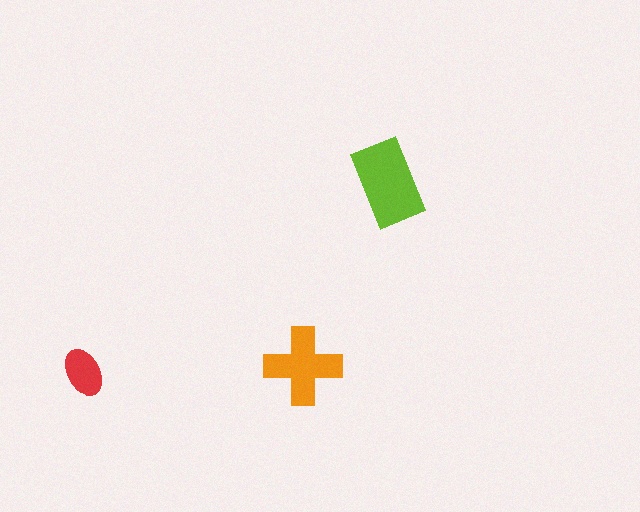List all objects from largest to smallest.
The lime rectangle, the orange cross, the red ellipse.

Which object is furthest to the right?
The lime rectangle is rightmost.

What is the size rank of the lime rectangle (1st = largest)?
1st.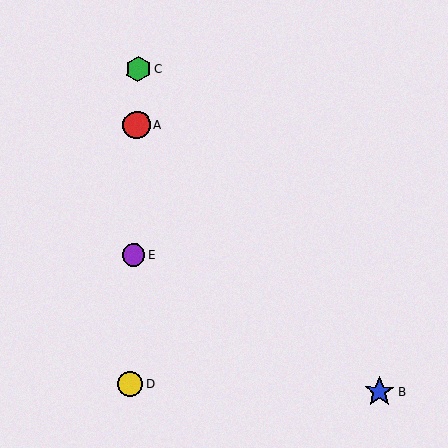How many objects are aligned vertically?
4 objects (A, C, D, E) are aligned vertically.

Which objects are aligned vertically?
Objects A, C, D, E are aligned vertically.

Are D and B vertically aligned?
No, D is at x≈131 and B is at x≈380.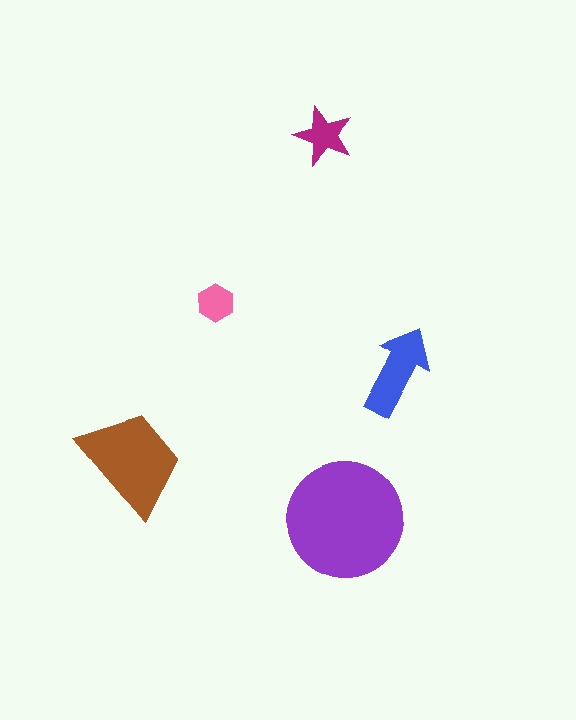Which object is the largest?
The purple circle.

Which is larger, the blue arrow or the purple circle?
The purple circle.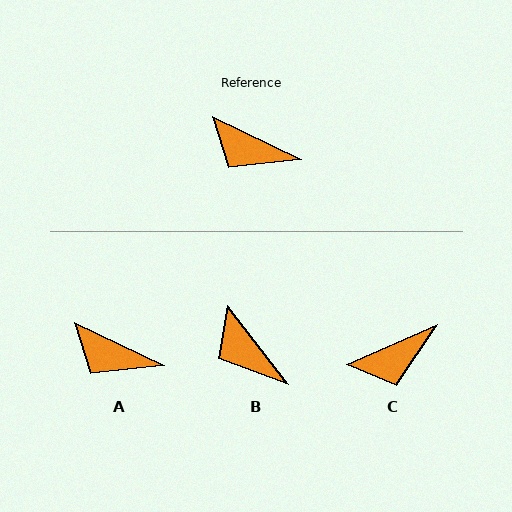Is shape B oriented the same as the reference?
No, it is off by about 26 degrees.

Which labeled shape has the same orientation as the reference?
A.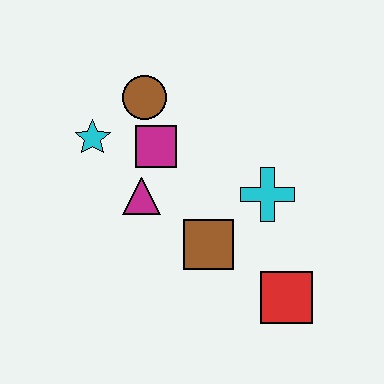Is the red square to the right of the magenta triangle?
Yes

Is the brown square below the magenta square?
Yes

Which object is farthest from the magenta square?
The red square is farthest from the magenta square.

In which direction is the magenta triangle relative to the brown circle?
The magenta triangle is below the brown circle.